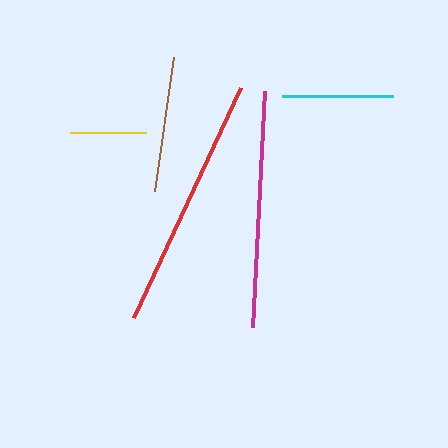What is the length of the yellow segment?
The yellow segment is approximately 77 pixels long.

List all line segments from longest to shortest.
From longest to shortest: red, magenta, brown, cyan, yellow.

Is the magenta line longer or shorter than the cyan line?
The magenta line is longer than the cyan line.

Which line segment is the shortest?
The yellow line is the shortest at approximately 77 pixels.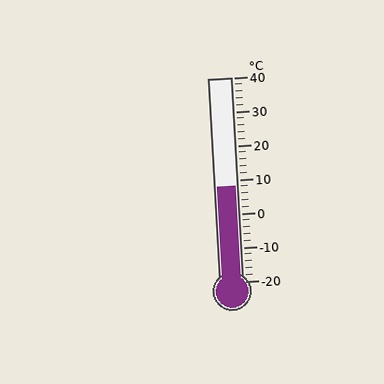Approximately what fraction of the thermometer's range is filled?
The thermometer is filled to approximately 45% of its range.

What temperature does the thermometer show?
The thermometer shows approximately 8°C.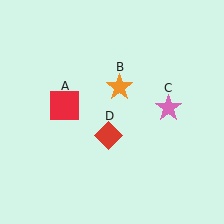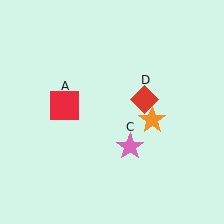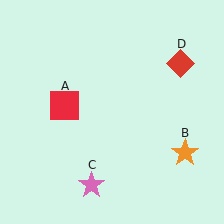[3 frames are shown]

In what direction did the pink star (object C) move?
The pink star (object C) moved down and to the left.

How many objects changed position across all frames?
3 objects changed position: orange star (object B), pink star (object C), red diamond (object D).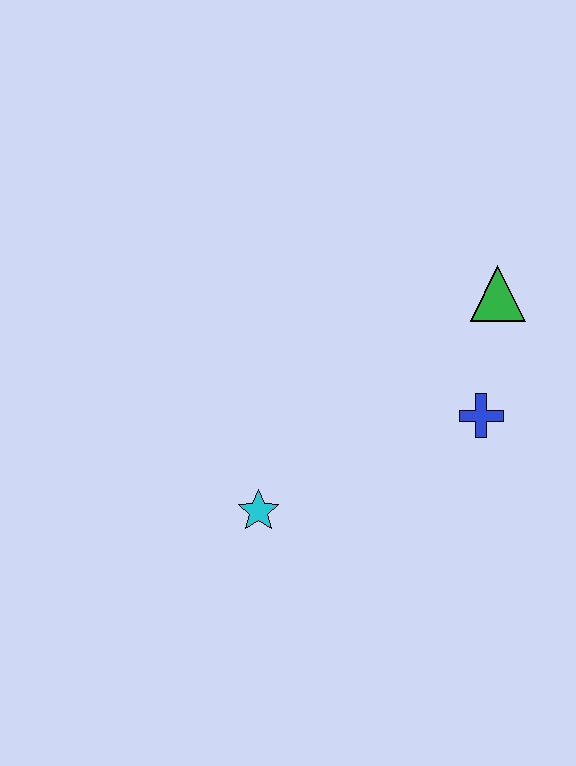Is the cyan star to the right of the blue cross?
No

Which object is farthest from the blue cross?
The cyan star is farthest from the blue cross.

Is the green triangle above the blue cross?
Yes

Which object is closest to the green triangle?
The blue cross is closest to the green triangle.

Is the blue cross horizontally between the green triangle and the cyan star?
Yes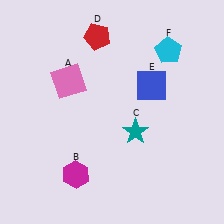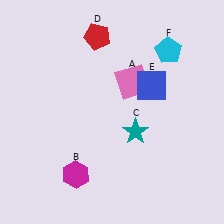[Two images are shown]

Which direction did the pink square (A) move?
The pink square (A) moved right.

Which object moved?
The pink square (A) moved right.